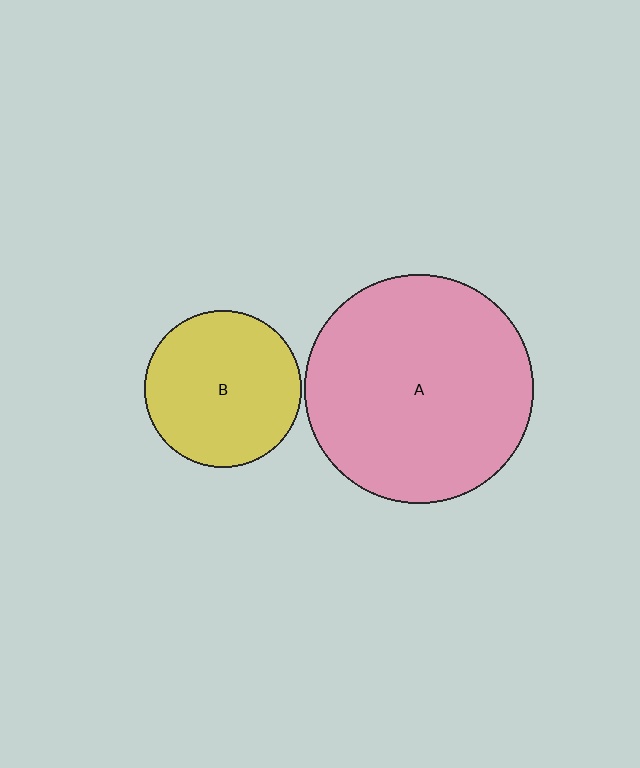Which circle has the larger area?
Circle A (pink).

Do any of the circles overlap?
No, none of the circles overlap.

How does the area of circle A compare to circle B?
Approximately 2.1 times.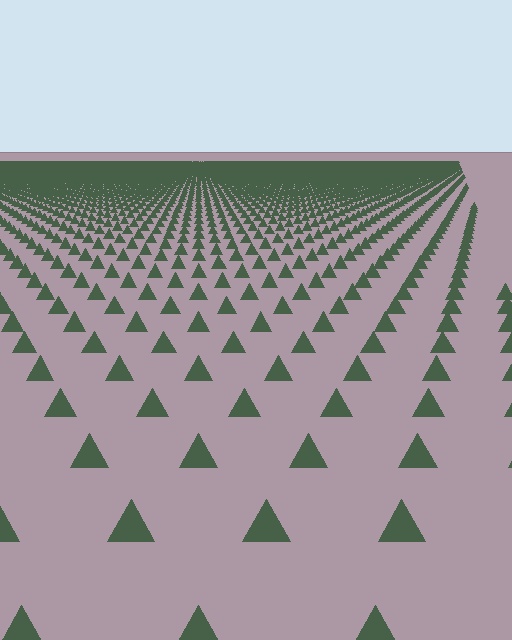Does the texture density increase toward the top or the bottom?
Density increases toward the top.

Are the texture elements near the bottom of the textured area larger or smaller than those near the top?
Larger. Near the bottom, elements are closer to the viewer and appear at a bigger on-screen size.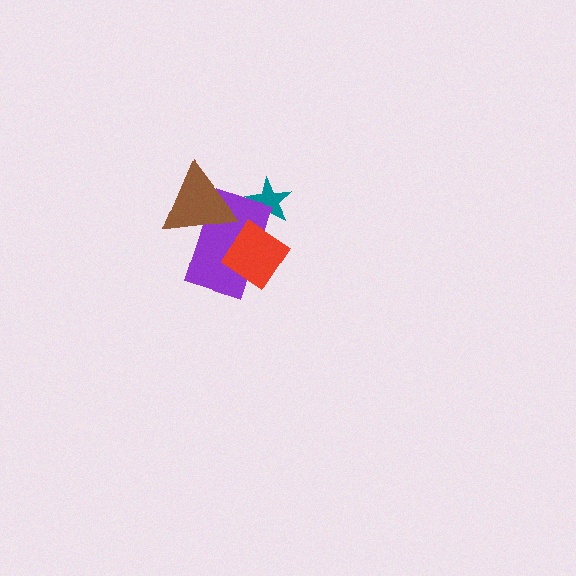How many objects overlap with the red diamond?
1 object overlaps with the red diamond.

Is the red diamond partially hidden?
No, no other shape covers it.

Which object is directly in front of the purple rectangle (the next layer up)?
The brown triangle is directly in front of the purple rectangle.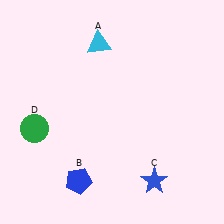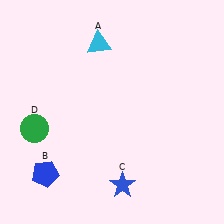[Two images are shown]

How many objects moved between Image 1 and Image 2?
2 objects moved between the two images.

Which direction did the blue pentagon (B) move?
The blue pentagon (B) moved left.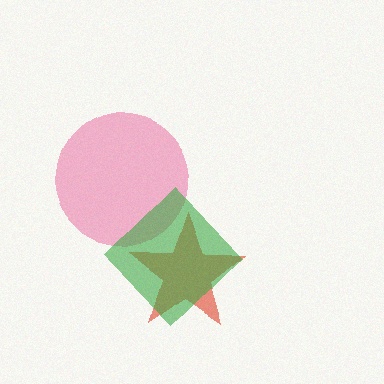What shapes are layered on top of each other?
The layered shapes are: a red star, a pink circle, a green diamond.